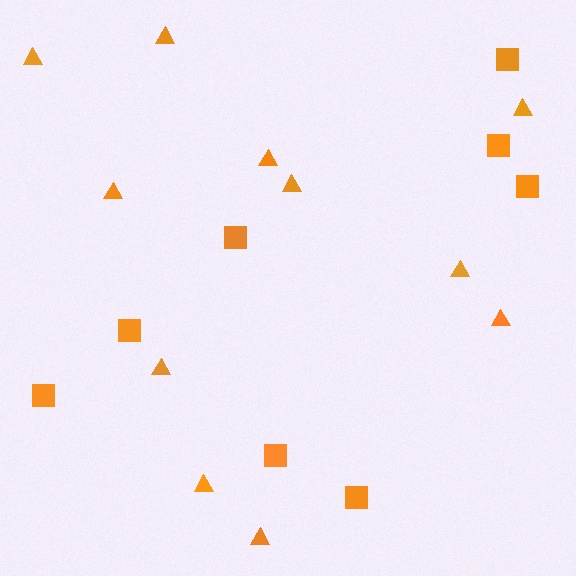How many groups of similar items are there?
There are 2 groups: one group of triangles (11) and one group of squares (8).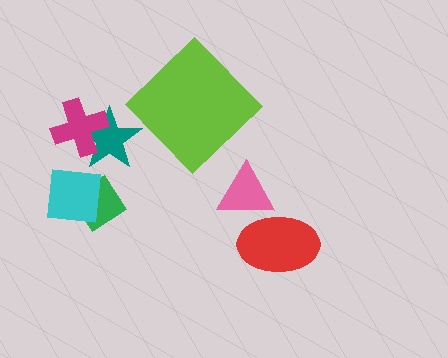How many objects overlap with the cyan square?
1 object overlaps with the cyan square.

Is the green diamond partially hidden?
Yes, it is partially covered by another shape.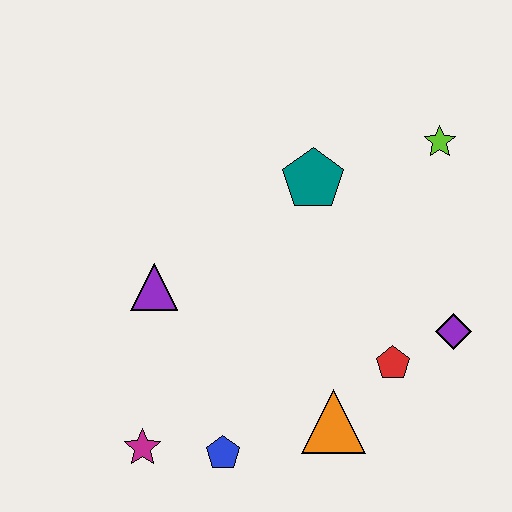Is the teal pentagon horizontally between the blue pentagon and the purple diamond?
Yes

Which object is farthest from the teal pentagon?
The magenta star is farthest from the teal pentagon.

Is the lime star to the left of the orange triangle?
No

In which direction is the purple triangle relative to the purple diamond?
The purple triangle is to the left of the purple diamond.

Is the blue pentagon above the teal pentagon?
No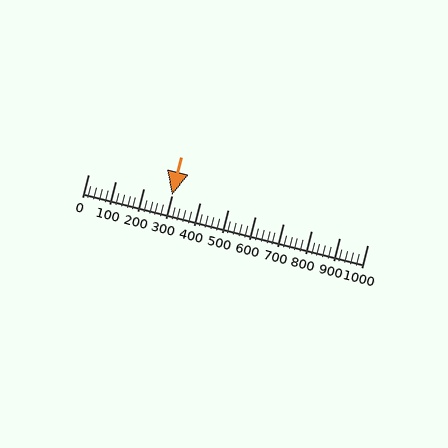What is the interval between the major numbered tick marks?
The major tick marks are spaced 100 units apart.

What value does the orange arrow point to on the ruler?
The orange arrow points to approximately 300.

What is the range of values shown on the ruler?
The ruler shows values from 0 to 1000.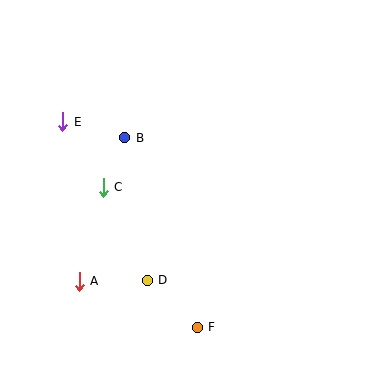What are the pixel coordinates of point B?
Point B is at (125, 138).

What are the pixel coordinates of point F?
Point F is at (197, 327).